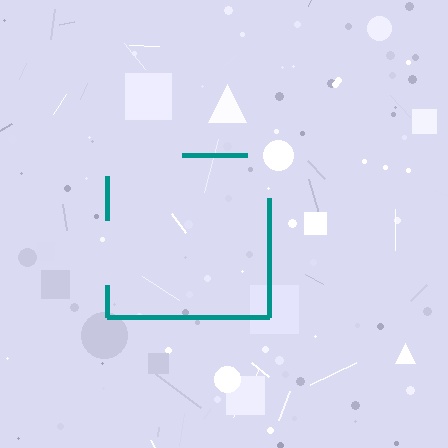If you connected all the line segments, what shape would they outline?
They would outline a square.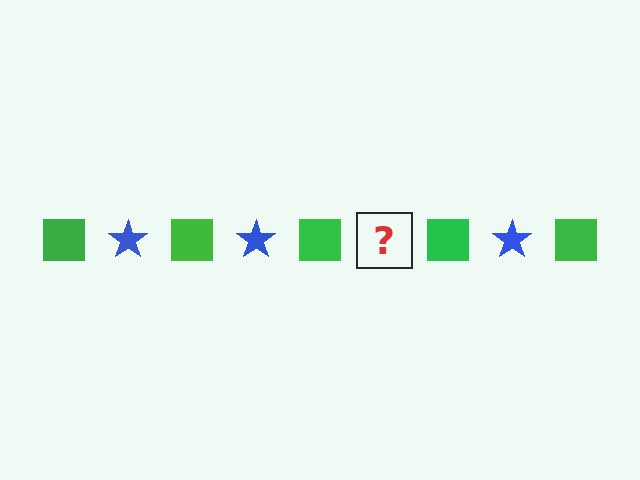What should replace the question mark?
The question mark should be replaced with a blue star.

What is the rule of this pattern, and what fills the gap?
The rule is that the pattern alternates between green square and blue star. The gap should be filled with a blue star.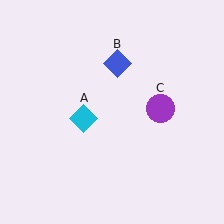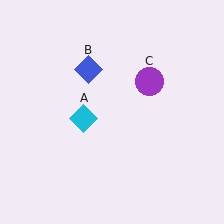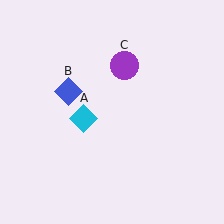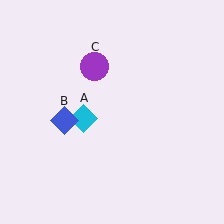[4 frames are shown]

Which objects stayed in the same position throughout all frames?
Cyan diamond (object A) remained stationary.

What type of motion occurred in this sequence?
The blue diamond (object B), purple circle (object C) rotated counterclockwise around the center of the scene.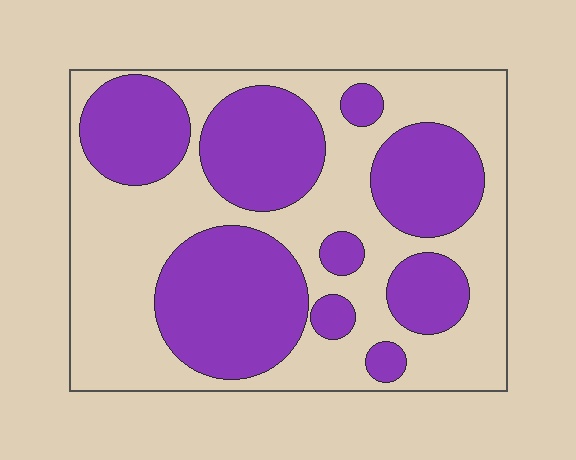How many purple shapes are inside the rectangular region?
9.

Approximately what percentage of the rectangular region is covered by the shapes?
Approximately 45%.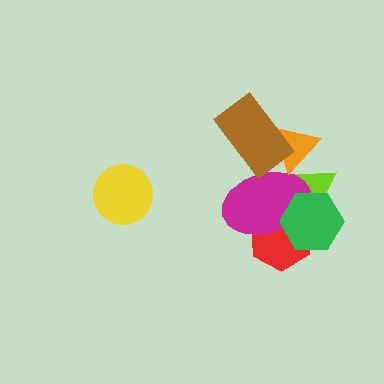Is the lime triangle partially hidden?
Yes, it is partially covered by another shape.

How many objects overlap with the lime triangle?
4 objects overlap with the lime triangle.